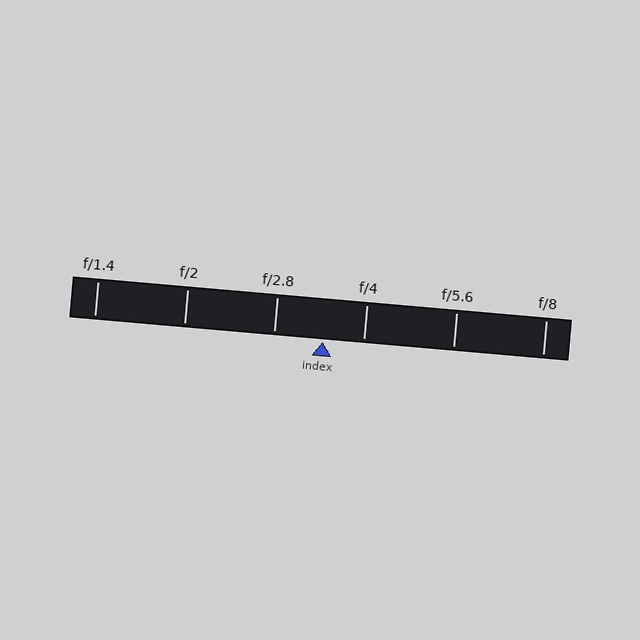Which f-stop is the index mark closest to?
The index mark is closest to f/4.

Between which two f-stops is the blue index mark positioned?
The index mark is between f/2.8 and f/4.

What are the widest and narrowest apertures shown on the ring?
The widest aperture shown is f/1.4 and the narrowest is f/8.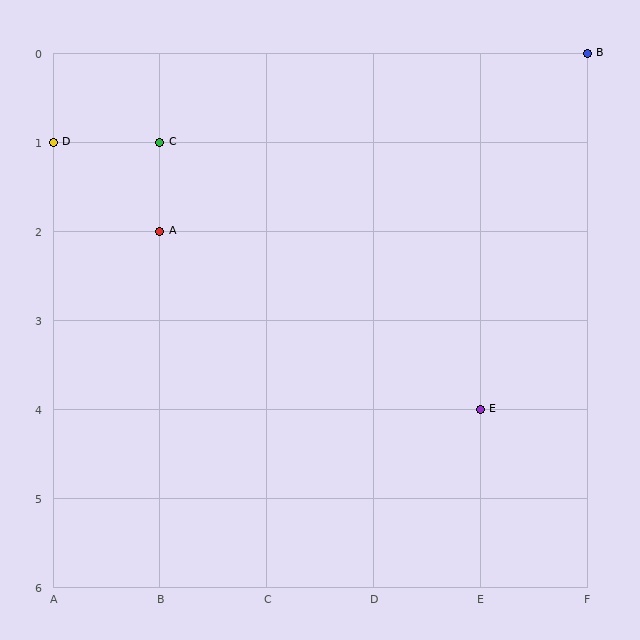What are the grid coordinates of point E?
Point E is at grid coordinates (E, 4).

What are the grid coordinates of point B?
Point B is at grid coordinates (F, 0).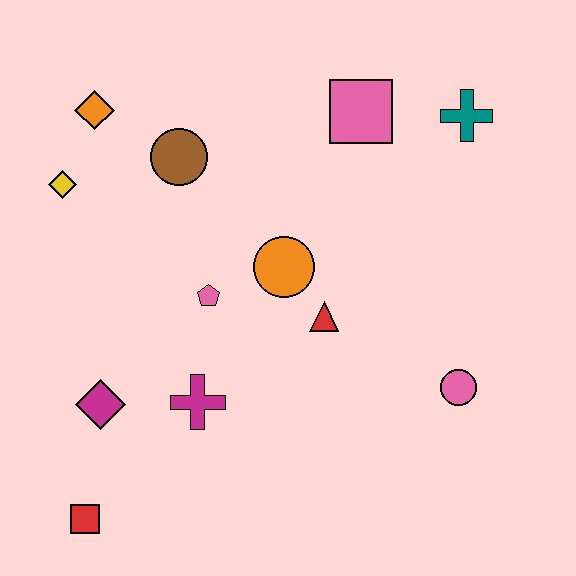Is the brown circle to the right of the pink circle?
No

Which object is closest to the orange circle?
The red triangle is closest to the orange circle.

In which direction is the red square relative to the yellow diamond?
The red square is below the yellow diamond.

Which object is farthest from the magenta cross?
The teal cross is farthest from the magenta cross.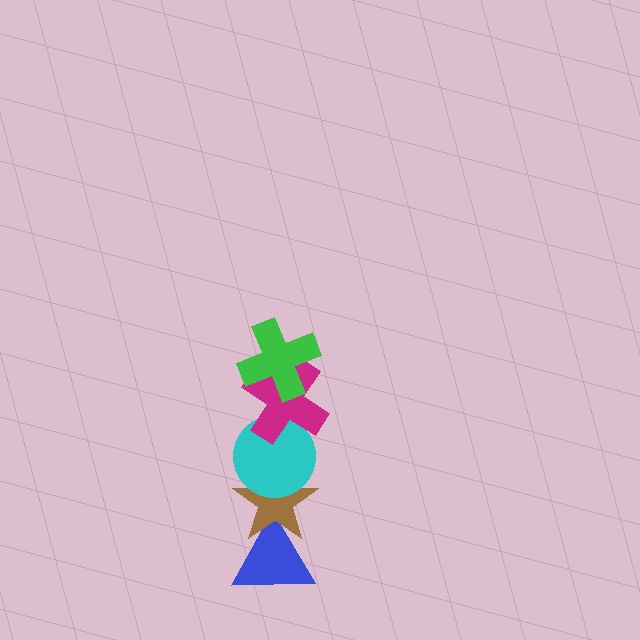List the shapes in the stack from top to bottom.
From top to bottom: the green cross, the magenta cross, the cyan circle, the brown star, the blue triangle.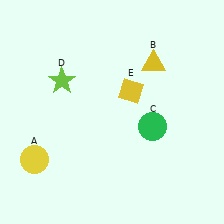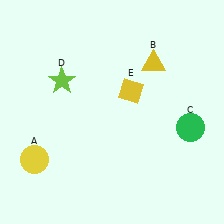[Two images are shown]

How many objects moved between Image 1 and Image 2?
1 object moved between the two images.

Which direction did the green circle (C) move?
The green circle (C) moved right.